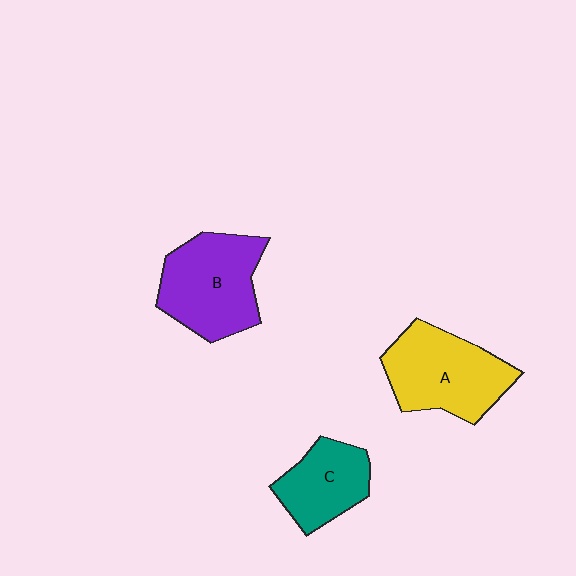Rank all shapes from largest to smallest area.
From largest to smallest: A (yellow), B (purple), C (teal).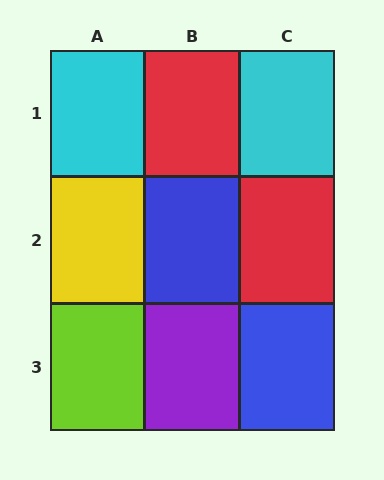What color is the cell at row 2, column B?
Blue.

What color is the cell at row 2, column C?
Red.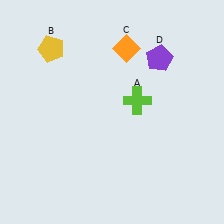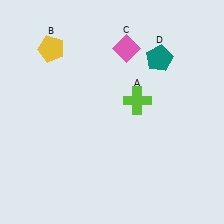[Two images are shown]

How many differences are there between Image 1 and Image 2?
There are 2 differences between the two images.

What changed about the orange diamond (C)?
In Image 1, C is orange. In Image 2, it changed to pink.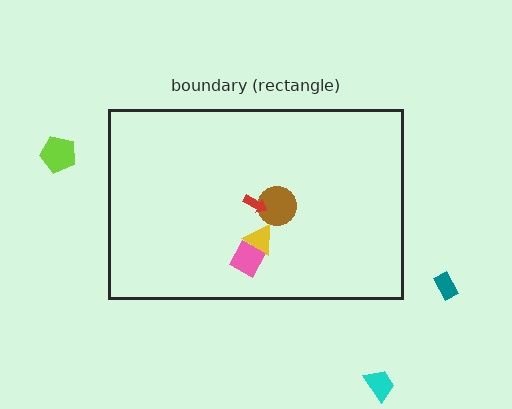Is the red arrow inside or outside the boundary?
Inside.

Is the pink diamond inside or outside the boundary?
Inside.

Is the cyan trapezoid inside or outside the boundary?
Outside.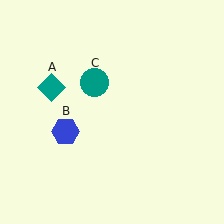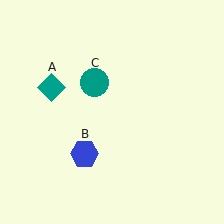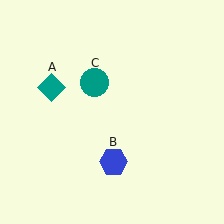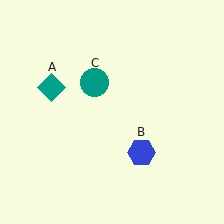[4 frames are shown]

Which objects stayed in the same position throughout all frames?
Teal diamond (object A) and teal circle (object C) remained stationary.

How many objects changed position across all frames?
1 object changed position: blue hexagon (object B).